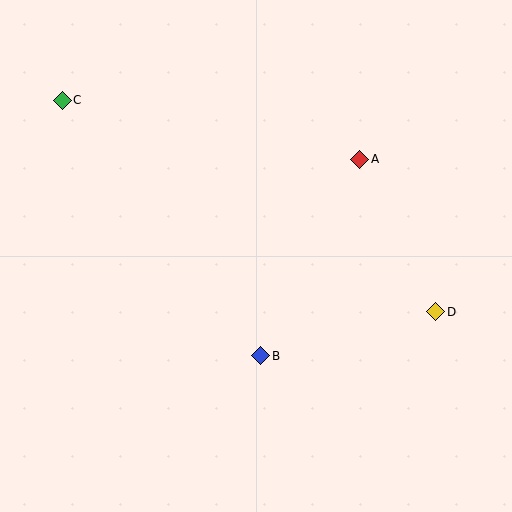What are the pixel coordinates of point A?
Point A is at (360, 159).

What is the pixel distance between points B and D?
The distance between B and D is 181 pixels.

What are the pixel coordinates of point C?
Point C is at (62, 100).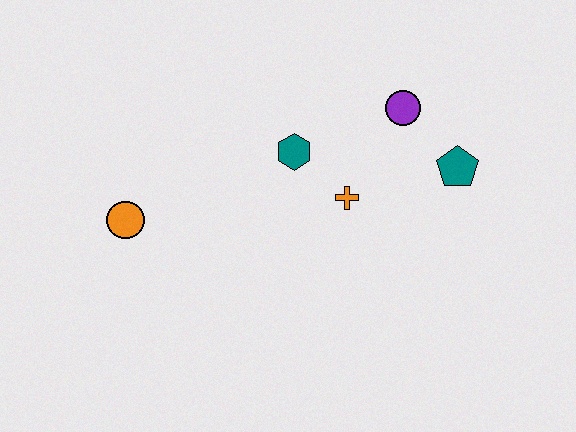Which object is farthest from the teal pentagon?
The orange circle is farthest from the teal pentagon.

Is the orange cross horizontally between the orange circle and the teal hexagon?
No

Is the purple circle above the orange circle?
Yes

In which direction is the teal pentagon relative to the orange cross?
The teal pentagon is to the right of the orange cross.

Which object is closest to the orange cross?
The teal hexagon is closest to the orange cross.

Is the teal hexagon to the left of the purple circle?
Yes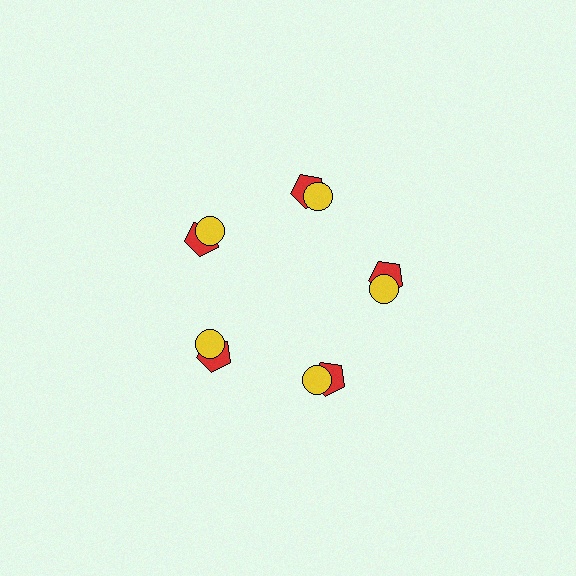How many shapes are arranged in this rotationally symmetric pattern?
There are 10 shapes, arranged in 5 groups of 2.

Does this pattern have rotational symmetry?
Yes, this pattern has 5-fold rotational symmetry. It looks the same after rotating 72 degrees around the center.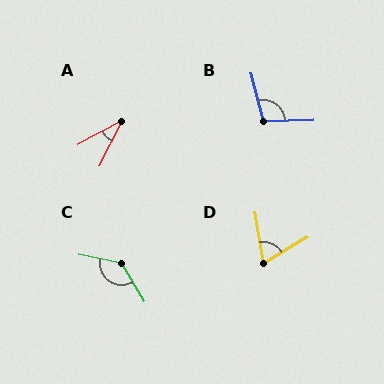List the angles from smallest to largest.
A (35°), D (69°), B (102°), C (133°).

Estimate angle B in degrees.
Approximately 102 degrees.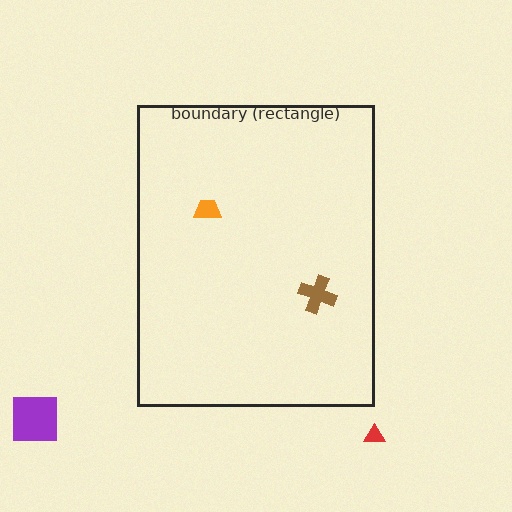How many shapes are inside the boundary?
2 inside, 2 outside.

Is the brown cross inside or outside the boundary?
Inside.